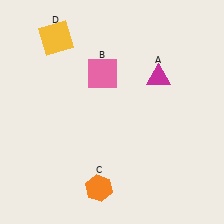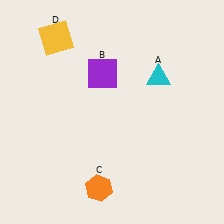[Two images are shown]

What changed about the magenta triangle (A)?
In Image 1, A is magenta. In Image 2, it changed to cyan.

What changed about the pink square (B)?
In Image 1, B is pink. In Image 2, it changed to purple.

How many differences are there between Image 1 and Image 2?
There are 2 differences between the two images.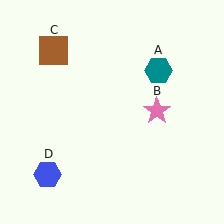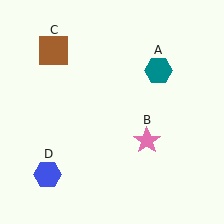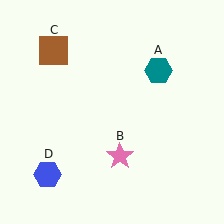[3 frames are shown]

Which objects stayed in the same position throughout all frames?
Teal hexagon (object A) and brown square (object C) and blue hexagon (object D) remained stationary.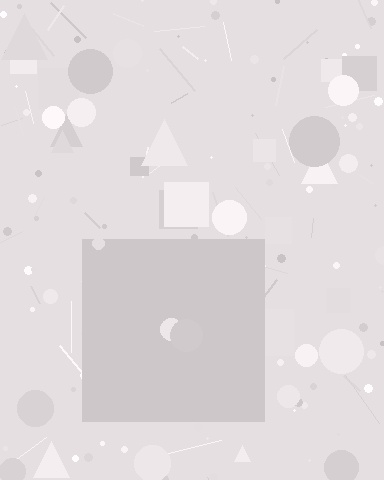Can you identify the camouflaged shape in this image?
The camouflaged shape is a square.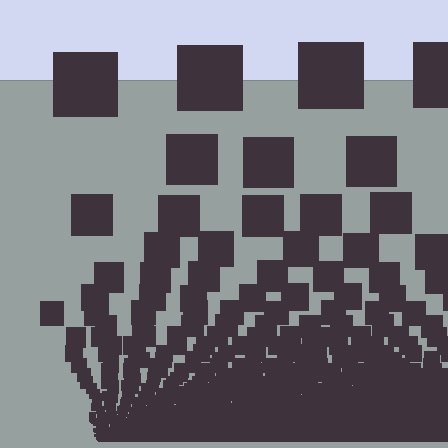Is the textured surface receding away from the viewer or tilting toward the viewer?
The surface appears to tilt toward the viewer. Texture elements get larger and sparser toward the top.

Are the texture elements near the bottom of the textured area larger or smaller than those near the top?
Smaller. The gradient is inverted — elements near the bottom are smaller and denser.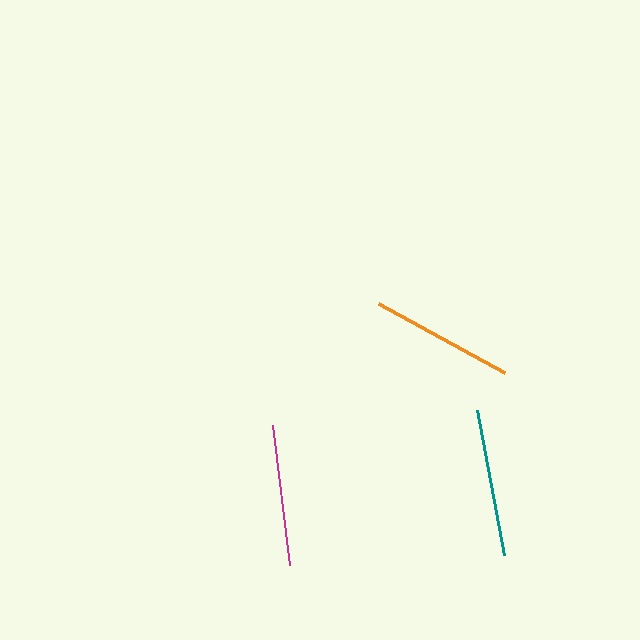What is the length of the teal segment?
The teal segment is approximately 148 pixels long.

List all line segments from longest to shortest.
From longest to shortest: teal, orange, magenta.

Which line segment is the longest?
The teal line is the longest at approximately 148 pixels.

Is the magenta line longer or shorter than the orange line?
The orange line is longer than the magenta line.